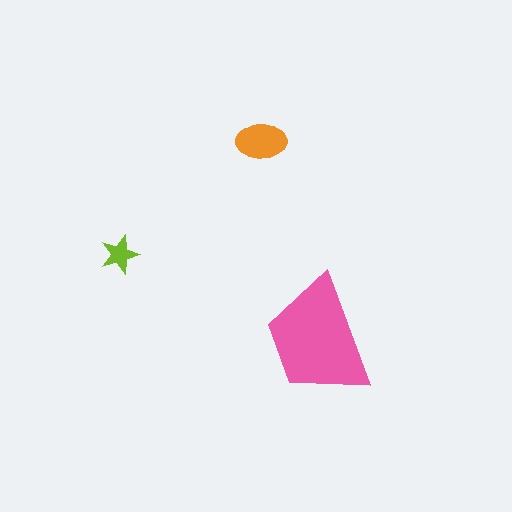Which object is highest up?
The orange ellipse is topmost.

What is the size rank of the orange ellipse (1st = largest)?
2nd.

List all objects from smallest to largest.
The lime star, the orange ellipse, the pink trapezoid.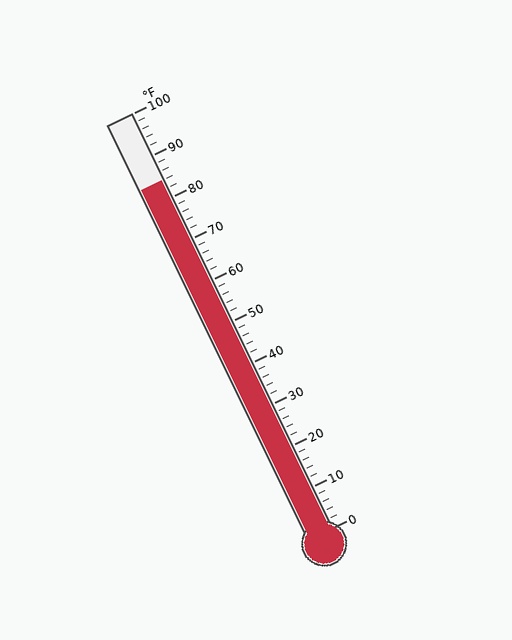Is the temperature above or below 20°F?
The temperature is above 20°F.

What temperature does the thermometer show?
The thermometer shows approximately 84°F.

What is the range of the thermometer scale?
The thermometer scale ranges from 0°F to 100°F.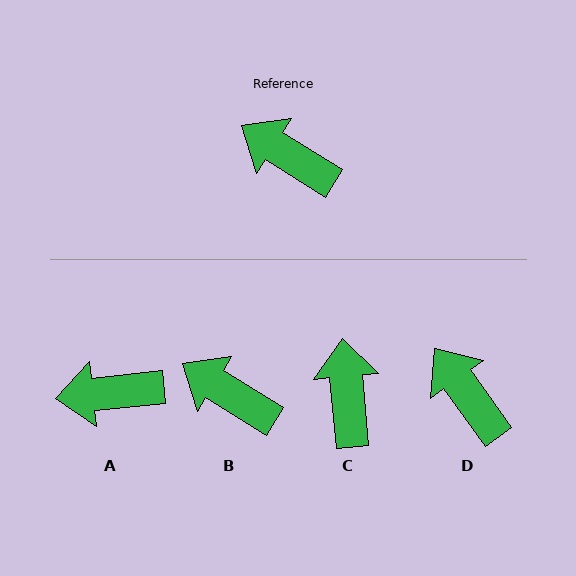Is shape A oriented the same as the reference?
No, it is off by about 38 degrees.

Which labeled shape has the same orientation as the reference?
B.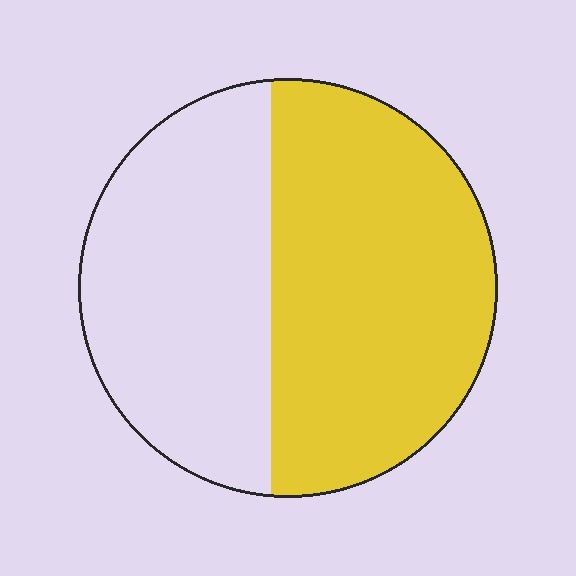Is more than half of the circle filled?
Yes.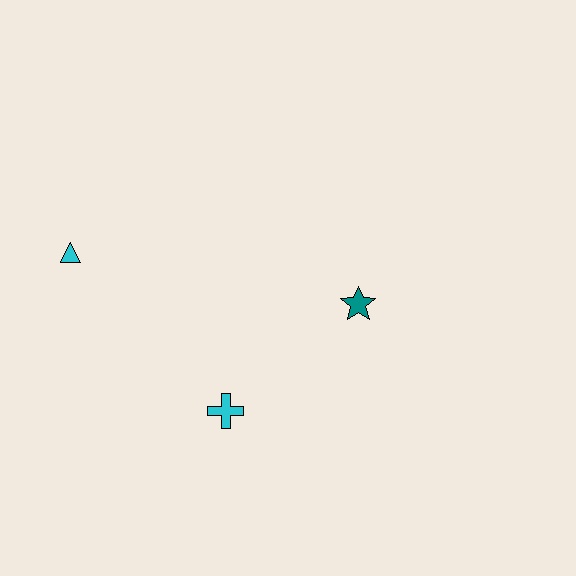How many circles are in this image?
There are no circles.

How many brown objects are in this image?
There are no brown objects.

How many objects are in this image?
There are 3 objects.